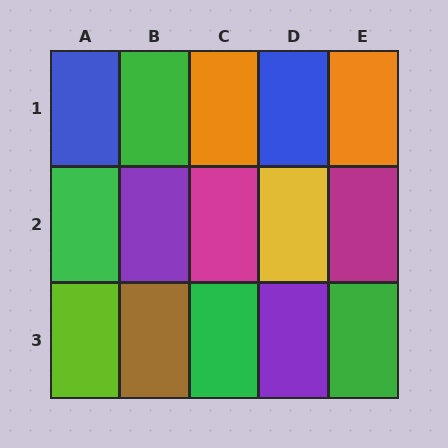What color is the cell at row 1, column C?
Orange.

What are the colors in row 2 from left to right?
Green, purple, magenta, yellow, magenta.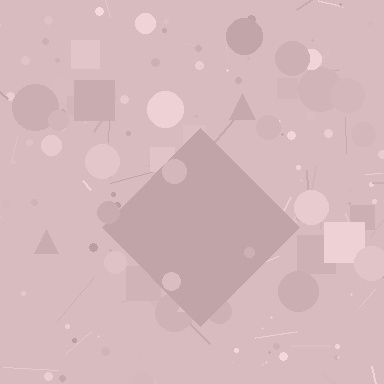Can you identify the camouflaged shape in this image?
The camouflaged shape is a diamond.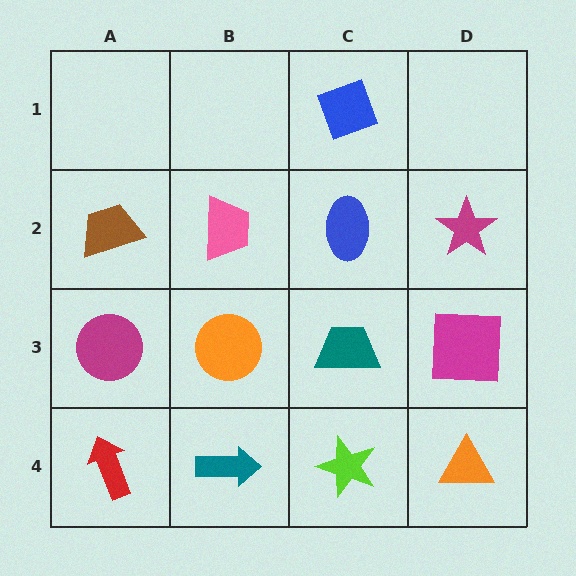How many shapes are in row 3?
4 shapes.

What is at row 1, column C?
A blue diamond.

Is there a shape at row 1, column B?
No, that cell is empty.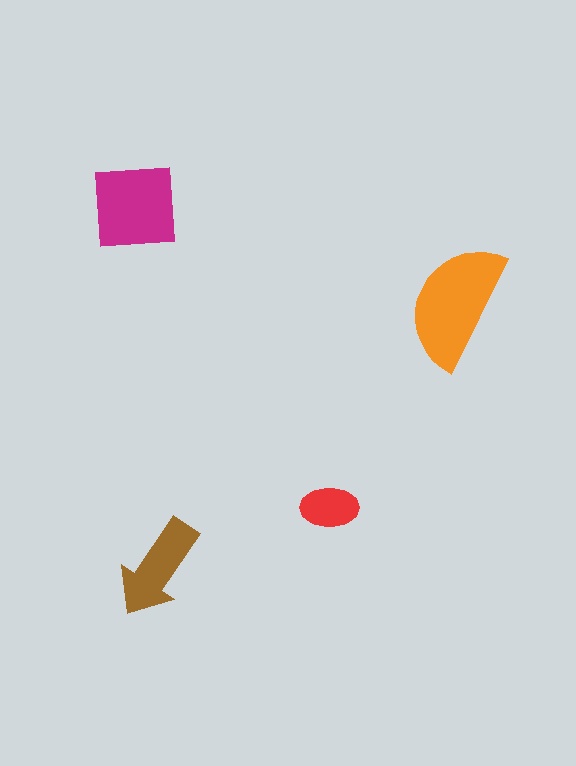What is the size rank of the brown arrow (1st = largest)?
3rd.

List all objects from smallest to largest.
The red ellipse, the brown arrow, the magenta square, the orange semicircle.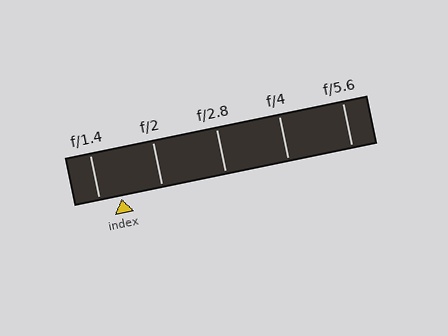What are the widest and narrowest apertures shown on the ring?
The widest aperture shown is f/1.4 and the narrowest is f/5.6.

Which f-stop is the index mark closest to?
The index mark is closest to f/1.4.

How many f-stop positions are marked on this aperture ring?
There are 5 f-stop positions marked.